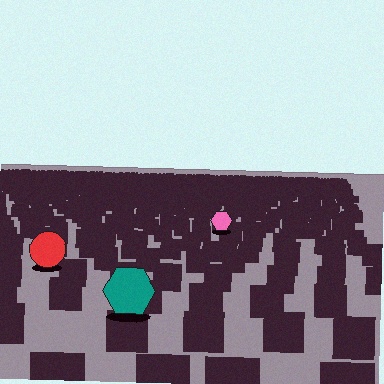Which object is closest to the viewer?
The teal hexagon is closest. The texture marks near it are larger and more spread out.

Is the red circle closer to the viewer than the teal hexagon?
No. The teal hexagon is closer — you can tell from the texture gradient: the ground texture is coarser near it.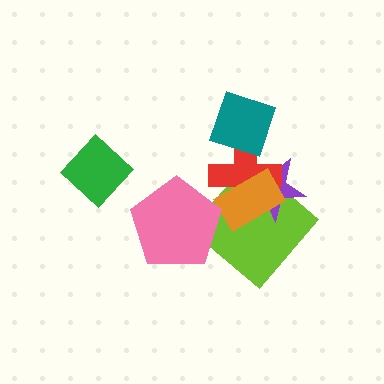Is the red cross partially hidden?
Yes, it is partially covered by another shape.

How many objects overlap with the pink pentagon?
1 object overlaps with the pink pentagon.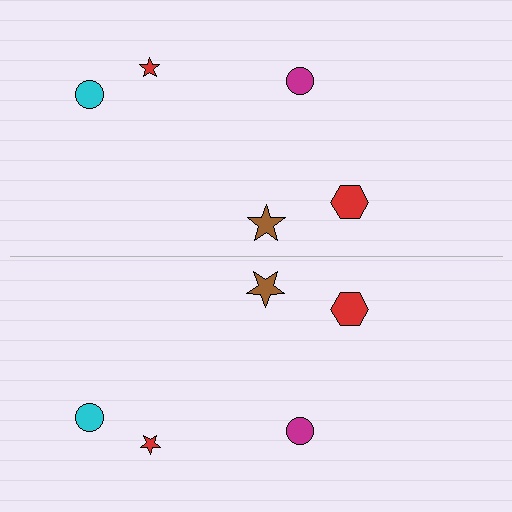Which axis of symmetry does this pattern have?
The pattern has a horizontal axis of symmetry running through the center of the image.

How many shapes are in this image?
There are 10 shapes in this image.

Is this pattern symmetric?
Yes, this pattern has bilateral (reflection) symmetry.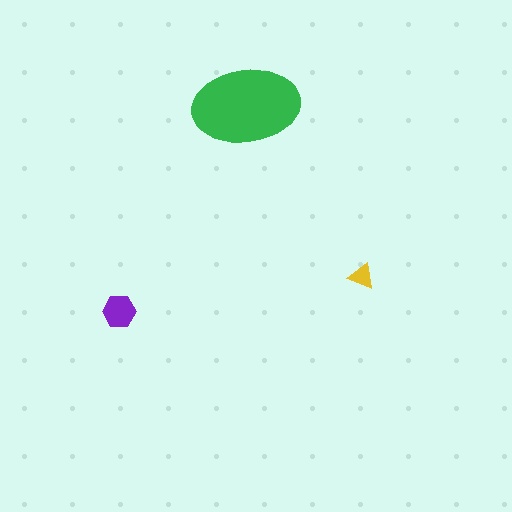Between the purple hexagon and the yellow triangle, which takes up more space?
The purple hexagon.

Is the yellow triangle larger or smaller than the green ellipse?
Smaller.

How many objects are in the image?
There are 3 objects in the image.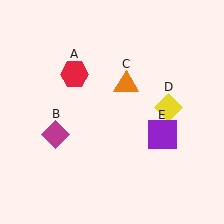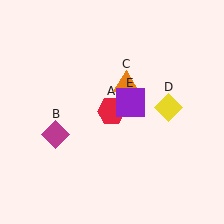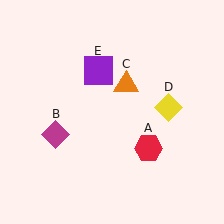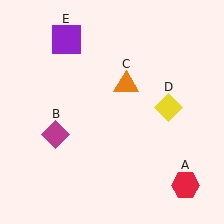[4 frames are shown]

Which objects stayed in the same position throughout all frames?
Magenta diamond (object B) and orange triangle (object C) and yellow diamond (object D) remained stationary.